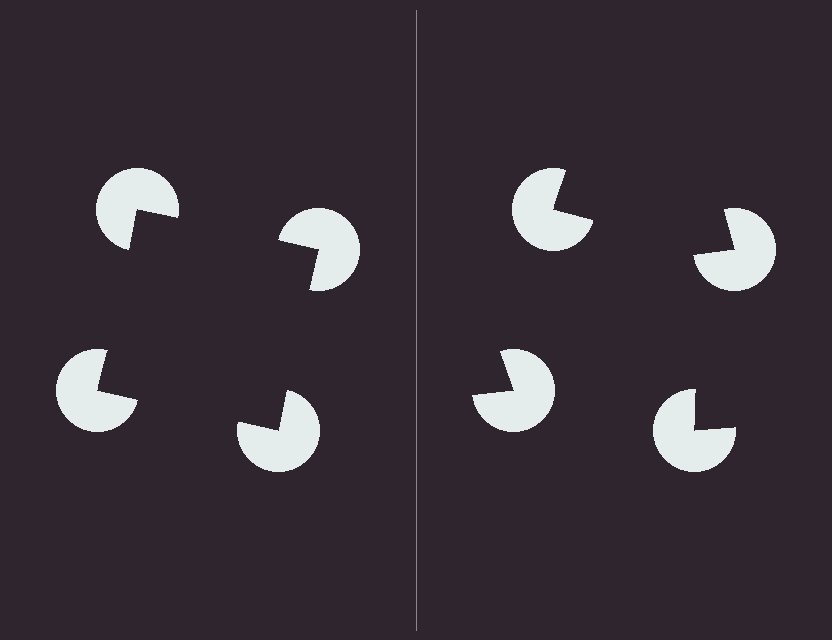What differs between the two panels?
The pac-man discs are positioned identically on both sides; only the wedge orientations differ. On the left they align to a square; on the right they are misaligned.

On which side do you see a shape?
An illusory square appears on the left side. On the right side the wedge cuts are rotated, so no coherent shape forms.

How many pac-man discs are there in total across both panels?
8 — 4 on each side.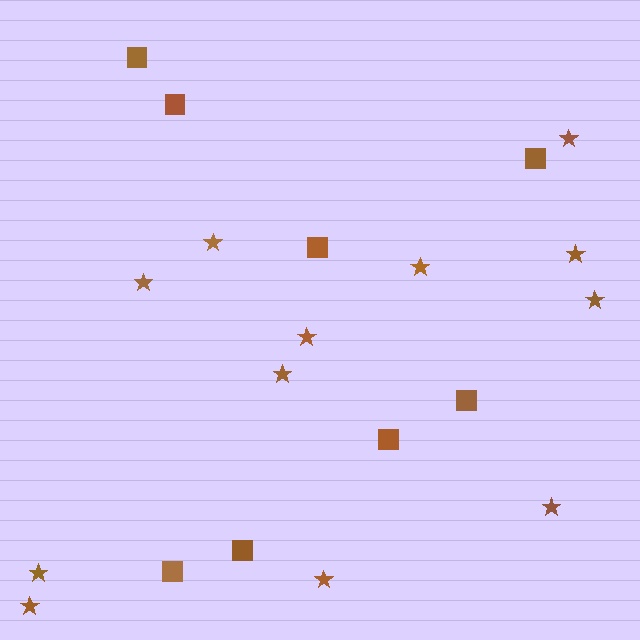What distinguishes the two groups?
There are 2 groups: one group of squares (8) and one group of stars (12).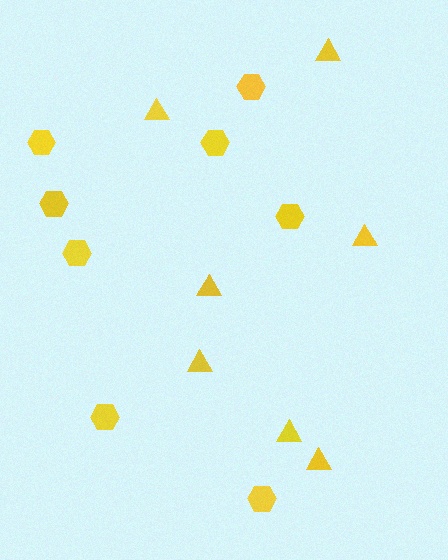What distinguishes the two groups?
There are 2 groups: one group of triangles (7) and one group of hexagons (8).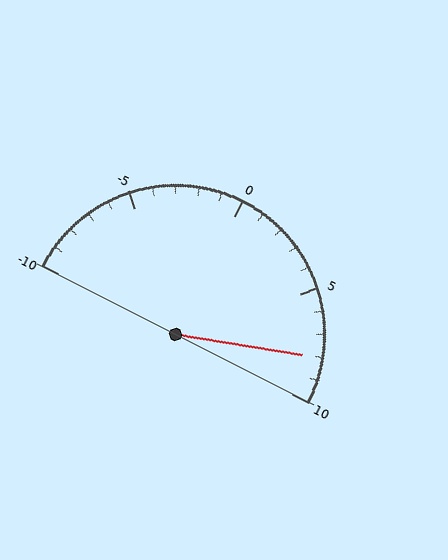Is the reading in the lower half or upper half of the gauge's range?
The reading is in the upper half of the range (-10 to 10).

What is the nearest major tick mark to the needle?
The nearest major tick mark is 10.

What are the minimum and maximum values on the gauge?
The gauge ranges from -10 to 10.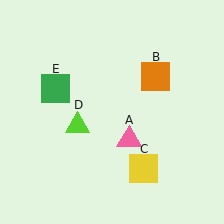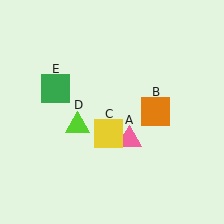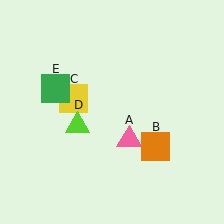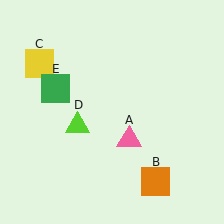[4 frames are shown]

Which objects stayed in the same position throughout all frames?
Pink triangle (object A) and lime triangle (object D) and green square (object E) remained stationary.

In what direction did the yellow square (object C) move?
The yellow square (object C) moved up and to the left.